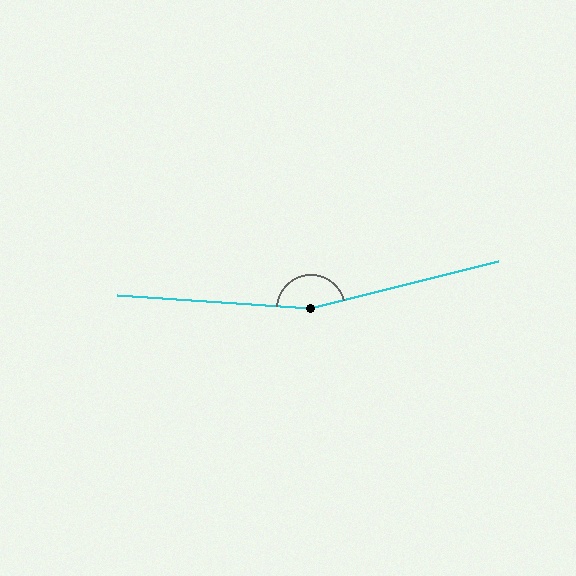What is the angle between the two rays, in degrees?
Approximately 162 degrees.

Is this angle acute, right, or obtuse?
It is obtuse.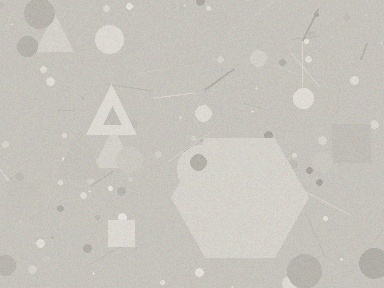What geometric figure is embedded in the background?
A hexagon is embedded in the background.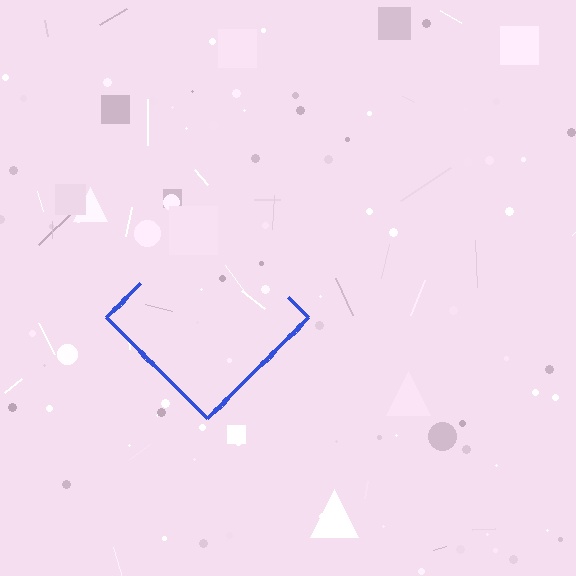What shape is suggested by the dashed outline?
The dashed outline suggests a diamond.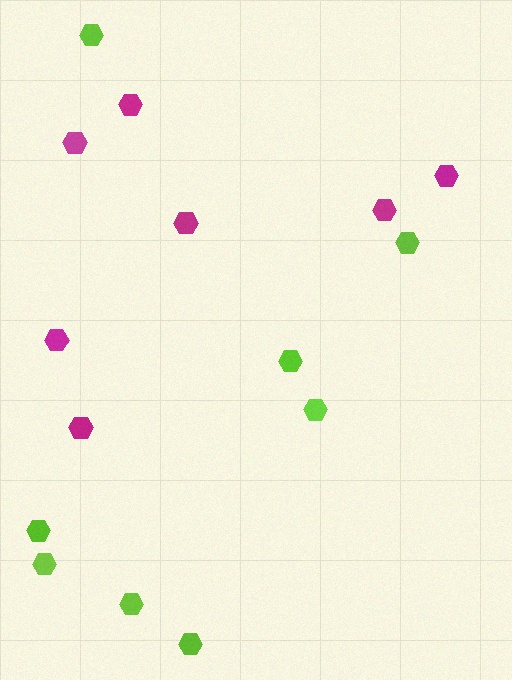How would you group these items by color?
There are 2 groups: one group of magenta hexagons (7) and one group of lime hexagons (8).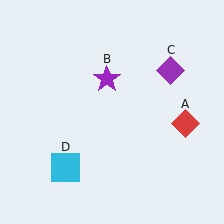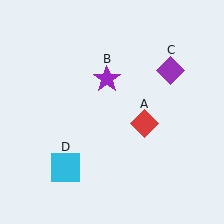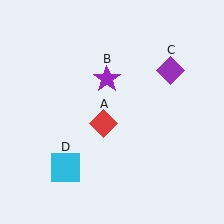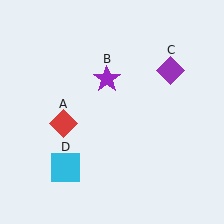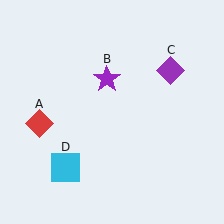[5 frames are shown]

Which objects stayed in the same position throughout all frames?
Purple star (object B) and purple diamond (object C) and cyan square (object D) remained stationary.